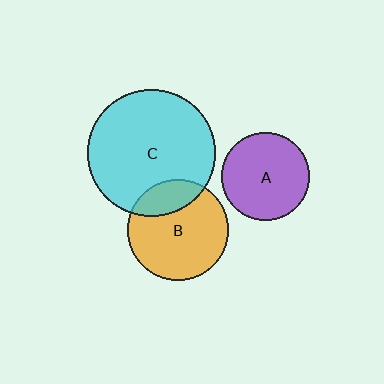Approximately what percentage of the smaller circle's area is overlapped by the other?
Approximately 25%.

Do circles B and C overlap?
Yes.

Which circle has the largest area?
Circle C (cyan).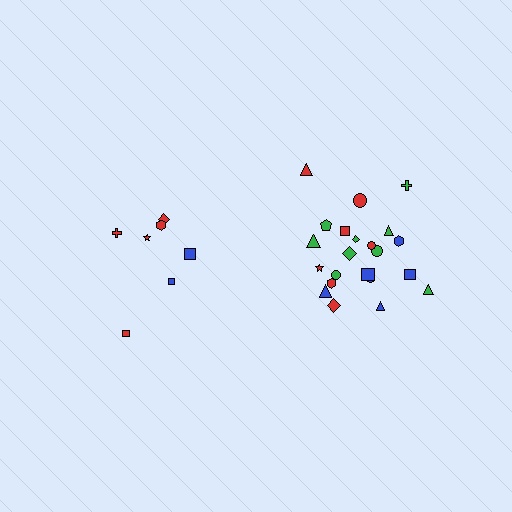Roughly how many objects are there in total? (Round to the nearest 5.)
Roughly 30 objects in total.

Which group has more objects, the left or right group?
The right group.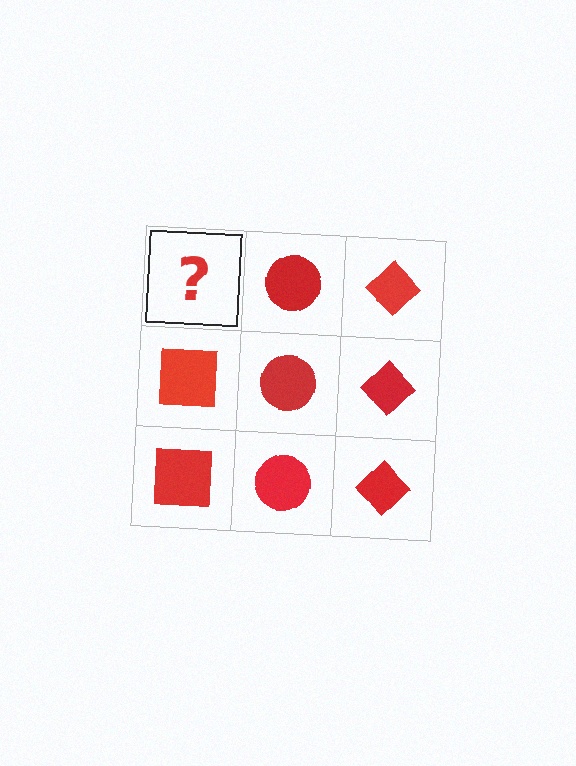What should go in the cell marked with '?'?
The missing cell should contain a red square.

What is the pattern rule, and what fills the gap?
The rule is that each column has a consistent shape. The gap should be filled with a red square.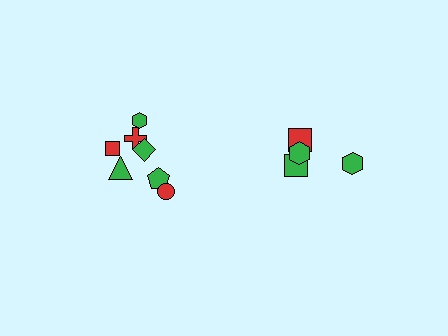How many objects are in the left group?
There are 7 objects.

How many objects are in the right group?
There are 4 objects.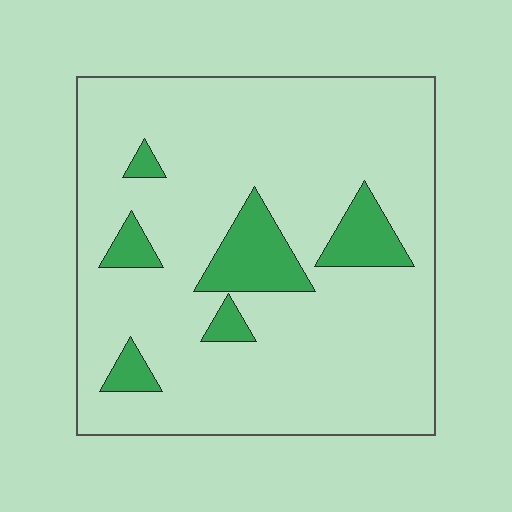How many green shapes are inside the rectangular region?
6.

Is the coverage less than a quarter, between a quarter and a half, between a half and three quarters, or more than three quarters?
Less than a quarter.